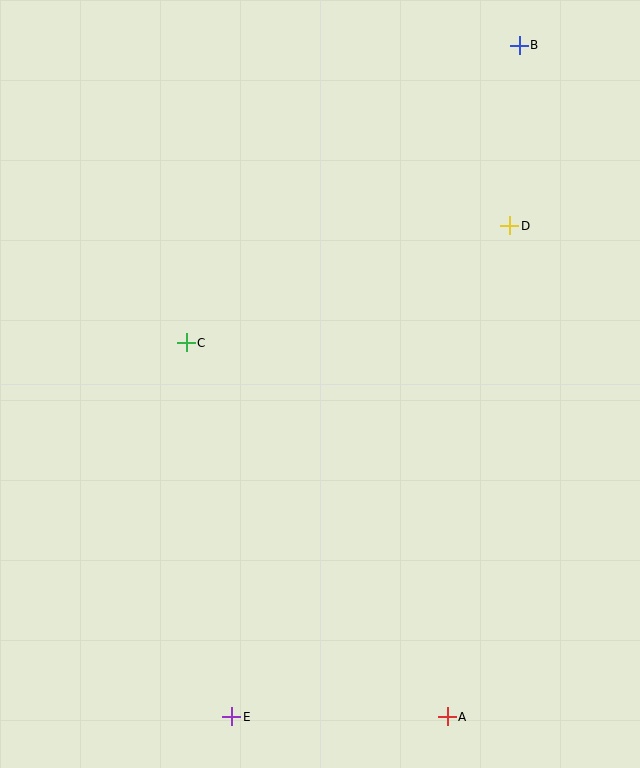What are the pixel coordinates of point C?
Point C is at (186, 343).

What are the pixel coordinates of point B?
Point B is at (519, 45).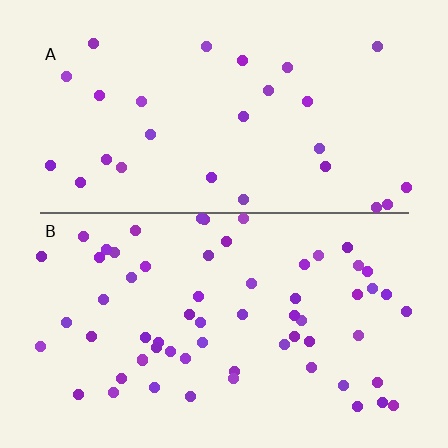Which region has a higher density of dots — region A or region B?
B (the bottom).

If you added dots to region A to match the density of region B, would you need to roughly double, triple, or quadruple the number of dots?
Approximately double.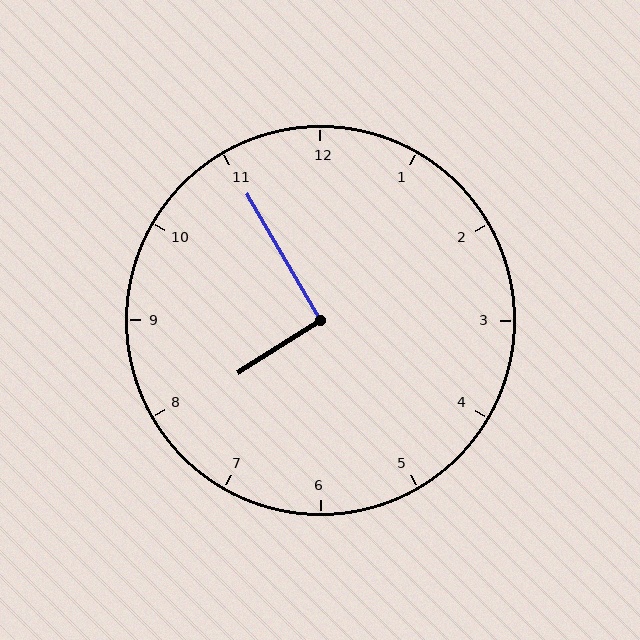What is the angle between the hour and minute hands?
Approximately 92 degrees.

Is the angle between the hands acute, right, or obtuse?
It is right.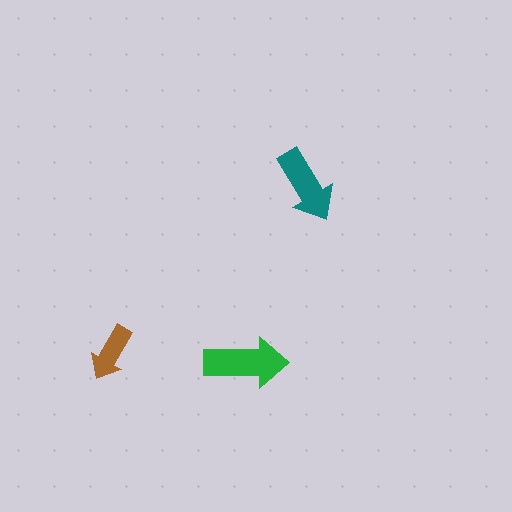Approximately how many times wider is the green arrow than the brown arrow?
About 1.5 times wider.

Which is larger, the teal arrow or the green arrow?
The green one.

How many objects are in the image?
There are 3 objects in the image.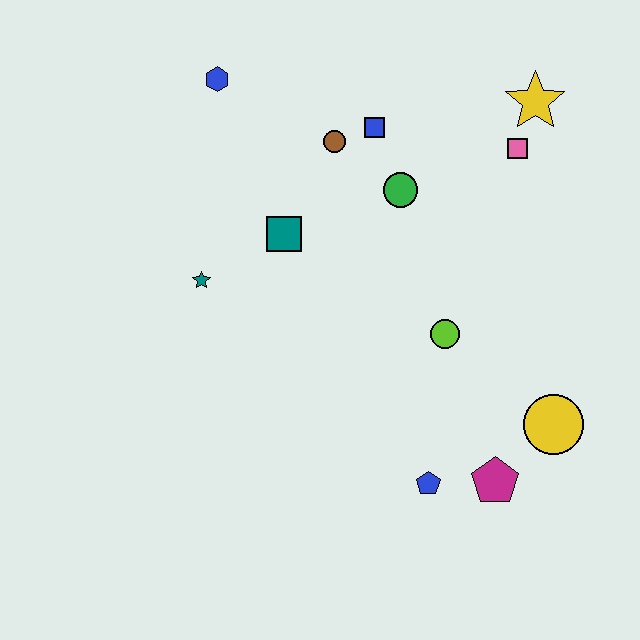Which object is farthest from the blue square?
The magenta pentagon is farthest from the blue square.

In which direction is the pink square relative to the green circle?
The pink square is to the right of the green circle.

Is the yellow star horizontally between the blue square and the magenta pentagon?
No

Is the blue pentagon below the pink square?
Yes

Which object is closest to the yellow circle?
The magenta pentagon is closest to the yellow circle.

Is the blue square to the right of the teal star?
Yes